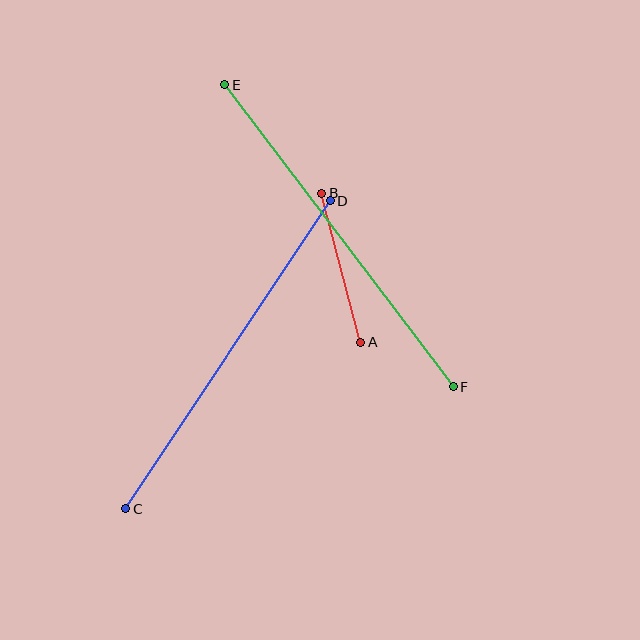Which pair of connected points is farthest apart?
Points E and F are farthest apart.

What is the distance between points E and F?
The distance is approximately 379 pixels.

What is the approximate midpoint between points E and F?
The midpoint is at approximately (339, 236) pixels.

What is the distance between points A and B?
The distance is approximately 154 pixels.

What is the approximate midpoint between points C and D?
The midpoint is at approximately (228, 355) pixels.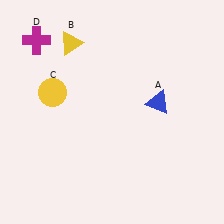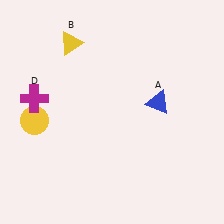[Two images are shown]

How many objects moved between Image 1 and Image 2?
2 objects moved between the two images.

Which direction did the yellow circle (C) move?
The yellow circle (C) moved down.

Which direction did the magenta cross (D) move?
The magenta cross (D) moved down.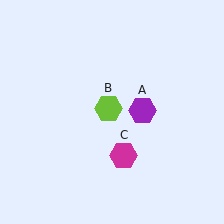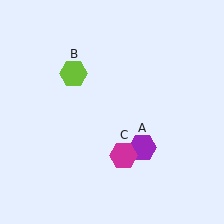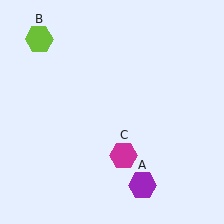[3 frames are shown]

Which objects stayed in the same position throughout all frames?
Magenta hexagon (object C) remained stationary.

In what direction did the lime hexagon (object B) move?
The lime hexagon (object B) moved up and to the left.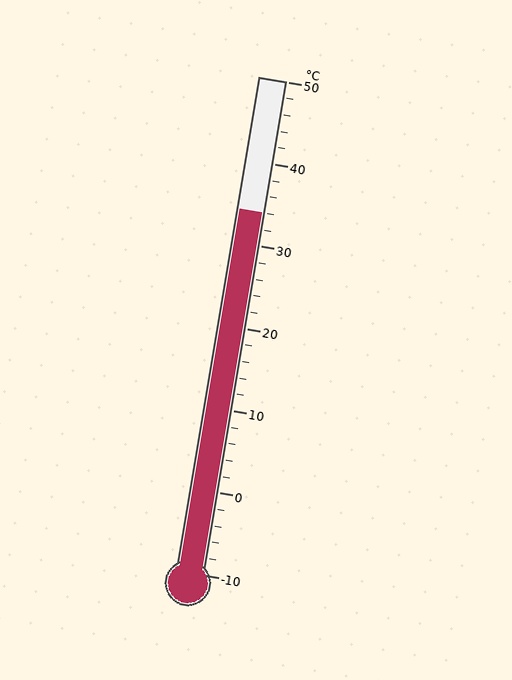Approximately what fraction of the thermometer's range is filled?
The thermometer is filled to approximately 75% of its range.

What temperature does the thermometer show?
The thermometer shows approximately 34°C.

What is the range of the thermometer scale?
The thermometer scale ranges from -10°C to 50°C.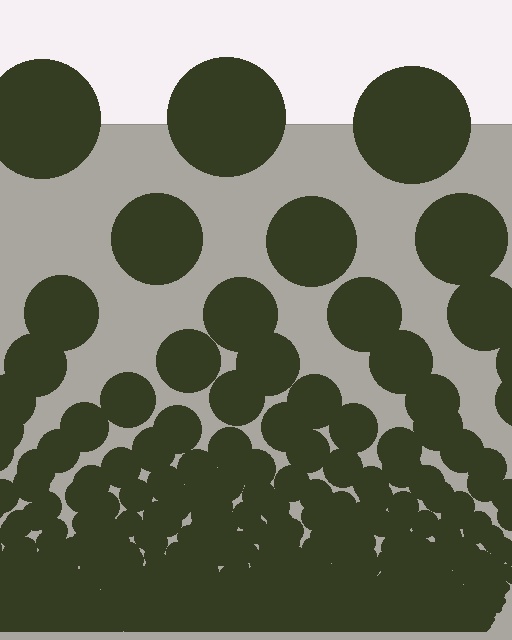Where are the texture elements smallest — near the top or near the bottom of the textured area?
Near the bottom.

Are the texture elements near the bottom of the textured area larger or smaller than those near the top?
Smaller. The gradient is inverted — elements near the bottom are smaller and denser.